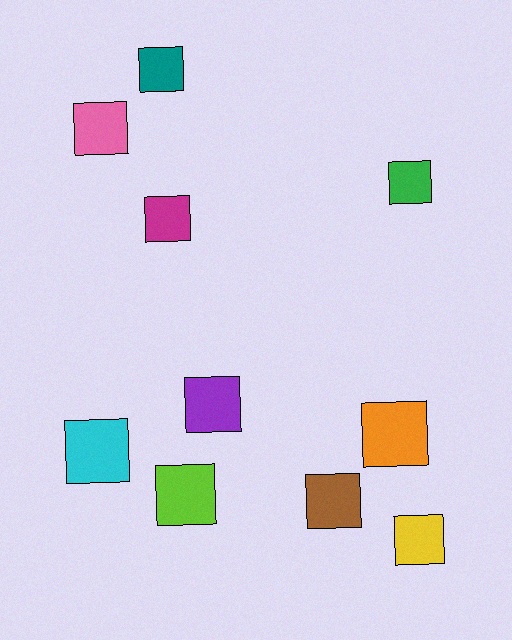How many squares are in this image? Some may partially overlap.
There are 10 squares.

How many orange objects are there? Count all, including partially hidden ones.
There is 1 orange object.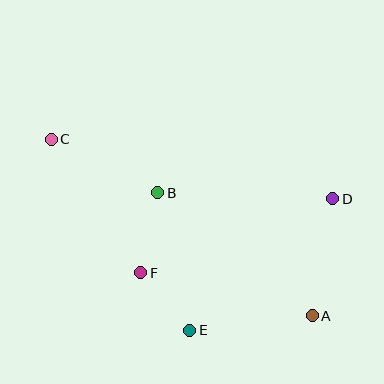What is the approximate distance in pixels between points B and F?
The distance between B and F is approximately 82 pixels.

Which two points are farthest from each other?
Points A and C are farthest from each other.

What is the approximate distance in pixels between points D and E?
The distance between D and E is approximately 194 pixels.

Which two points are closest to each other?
Points E and F are closest to each other.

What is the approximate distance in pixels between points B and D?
The distance between B and D is approximately 175 pixels.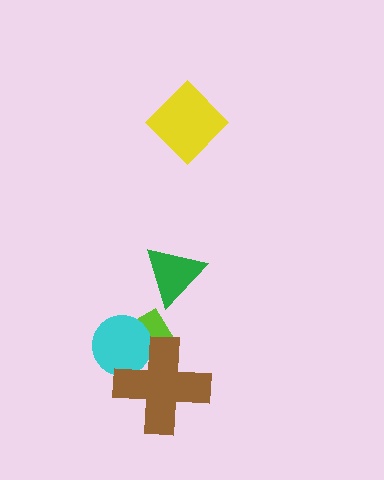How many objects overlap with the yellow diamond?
0 objects overlap with the yellow diamond.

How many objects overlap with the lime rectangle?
2 objects overlap with the lime rectangle.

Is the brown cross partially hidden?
No, no other shape covers it.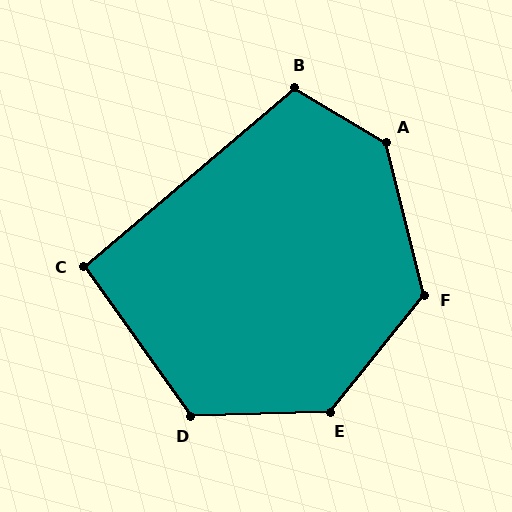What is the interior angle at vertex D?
Approximately 124 degrees (obtuse).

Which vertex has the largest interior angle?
A, at approximately 135 degrees.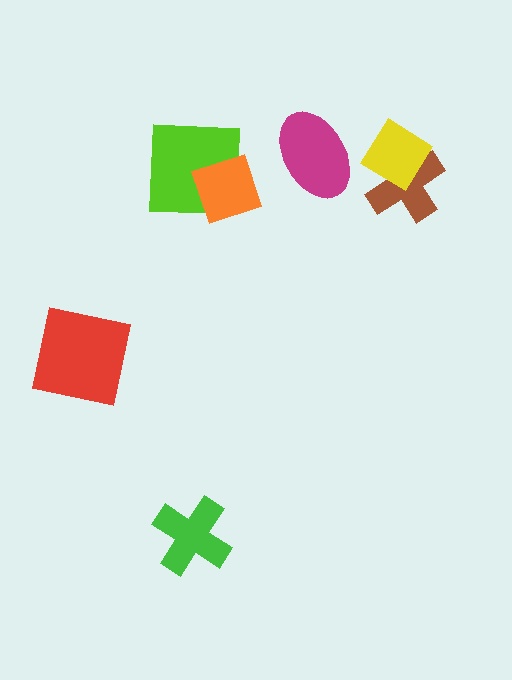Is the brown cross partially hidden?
Yes, it is partially covered by another shape.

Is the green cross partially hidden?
No, no other shape covers it.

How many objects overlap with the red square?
0 objects overlap with the red square.